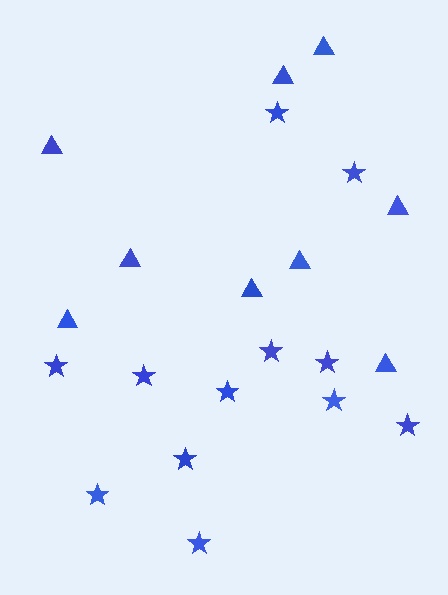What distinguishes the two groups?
There are 2 groups: one group of triangles (9) and one group of stars (12).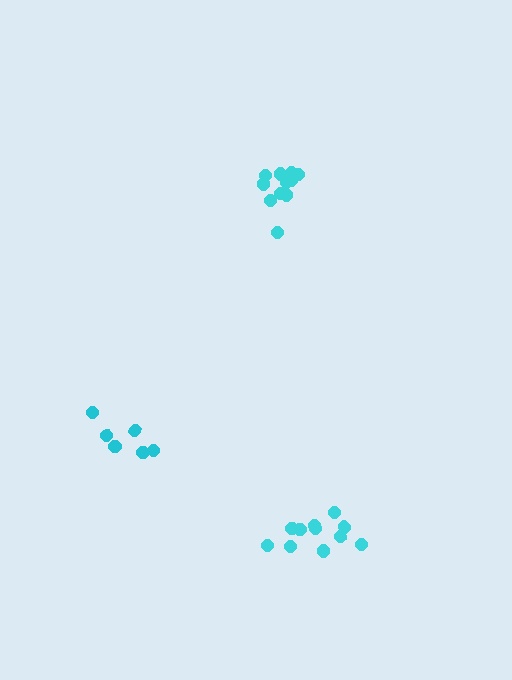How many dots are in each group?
Group 1: 6 dots, Group 2: 12 dots, Group 3: 11 dots (29 total).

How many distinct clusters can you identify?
There are 3 distinct clusters.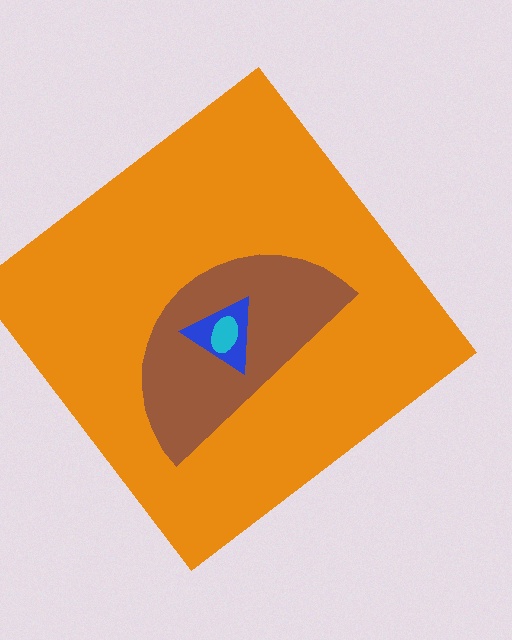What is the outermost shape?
The orange diamond.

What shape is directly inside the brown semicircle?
The blue triangle.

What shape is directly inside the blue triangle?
The cyan ellipse.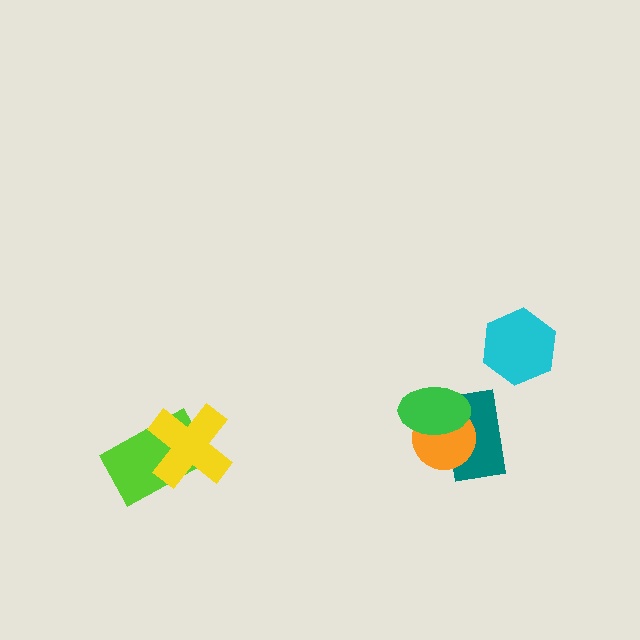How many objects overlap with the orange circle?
2 objects overlap with the orange circle.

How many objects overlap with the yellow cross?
1 object overlaps with the yellow cross.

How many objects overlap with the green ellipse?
2 objects overlap with the green ellipse.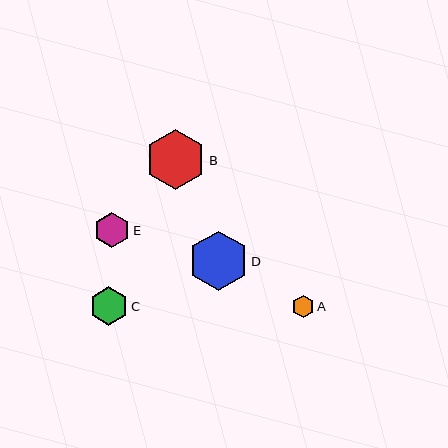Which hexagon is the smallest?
Hexagon A is the smallest with a size of approximately 23 pixels.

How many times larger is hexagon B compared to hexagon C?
Hexagon B is approximately 1.5 times the size of hexagon C.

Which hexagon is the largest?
Hexagon B is the largest with a size of approximately 60 pixels.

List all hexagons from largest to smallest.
From largest to smallest: B, D, C, E, A.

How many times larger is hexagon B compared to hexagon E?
Hexagon B is approximately 1.7 times the size of hexagon E.